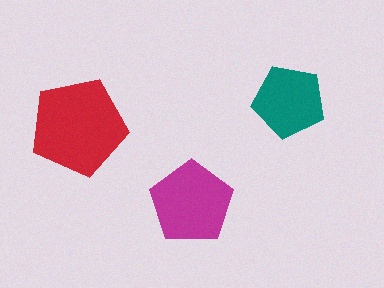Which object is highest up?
The teal pentagon is topmost.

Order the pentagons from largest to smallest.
the red one, the magenta one, the teal one.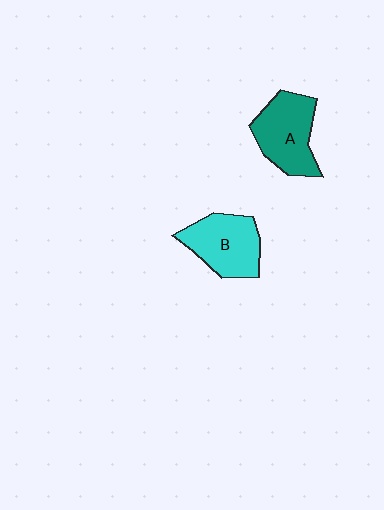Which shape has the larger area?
Shape A (teal).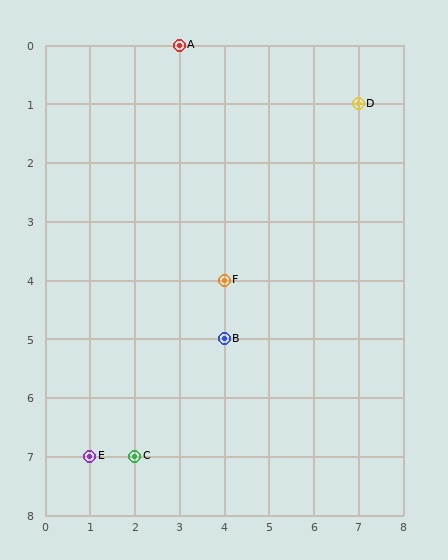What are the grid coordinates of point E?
Point E is at grid coordinates (1, 7).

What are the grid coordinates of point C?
Point C is at grid coordinates (2, 7).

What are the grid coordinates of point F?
Point F is at grid coordinates (4, 4).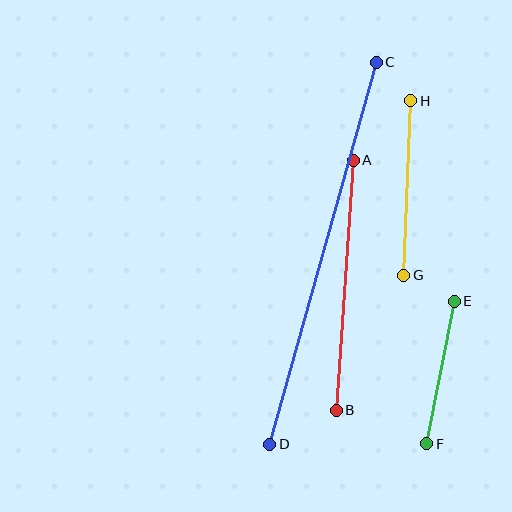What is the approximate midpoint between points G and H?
The midpoint is at approximately (407, 188) pixels.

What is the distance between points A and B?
The distance is approximately 251 pixels.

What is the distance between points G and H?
The distance is approximately 175 pixels.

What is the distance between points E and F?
The distance is approximately 145 pixels.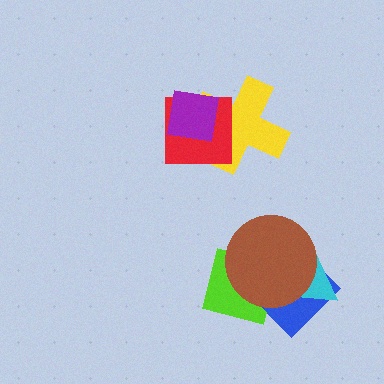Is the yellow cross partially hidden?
Yes, it is partially covered by another shape.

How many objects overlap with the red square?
2 objects overlap with the red square.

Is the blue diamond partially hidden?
Yes, it is partially covered by another shape.